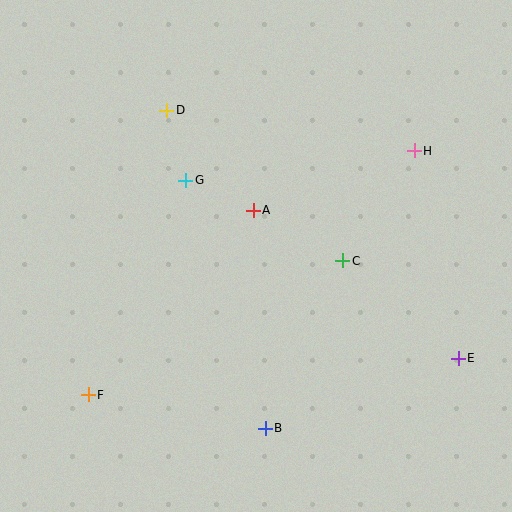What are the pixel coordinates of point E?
Point E is at (458, 358).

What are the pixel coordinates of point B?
Point B is at (265, 428).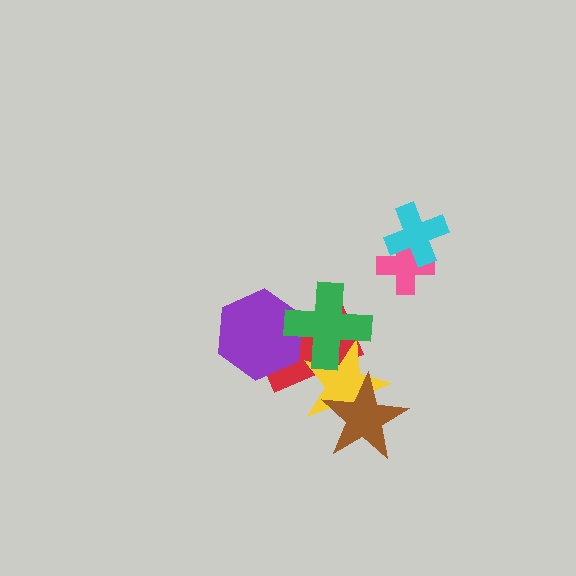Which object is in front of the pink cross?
The cyan cross is in front of the pink cross.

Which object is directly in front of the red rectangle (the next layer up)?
The purple hexagon is directly in front of the red rectangle.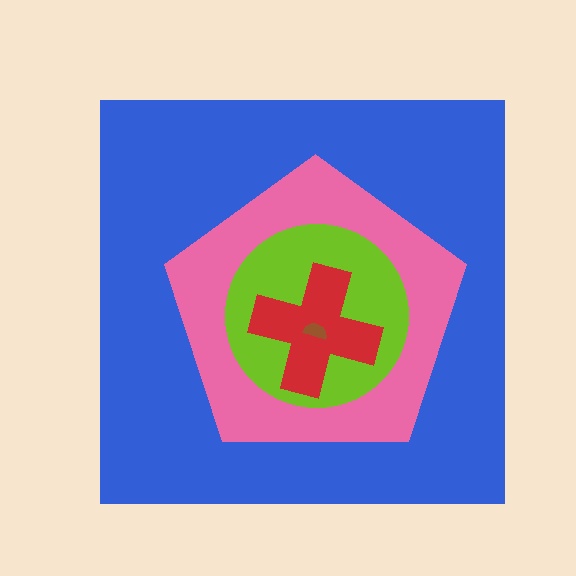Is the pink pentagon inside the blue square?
Yes.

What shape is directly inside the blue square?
The pink pentagon.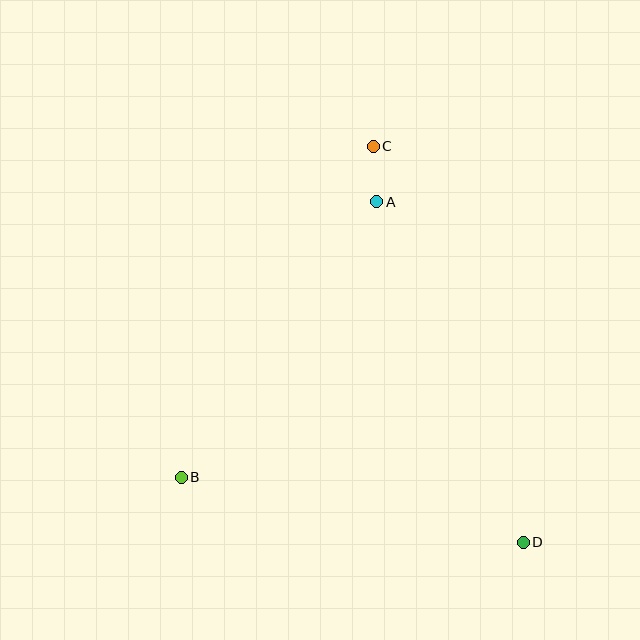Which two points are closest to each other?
Points A and C are closest to each other.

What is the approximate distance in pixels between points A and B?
The distance between A and B is approximately 338 pixels.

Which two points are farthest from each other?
Points C and D are farthest from each other.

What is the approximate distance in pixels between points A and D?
The distance between A and D is approximately 371 pixels.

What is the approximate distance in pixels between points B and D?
The distance between B and D is approximately 348 pixels.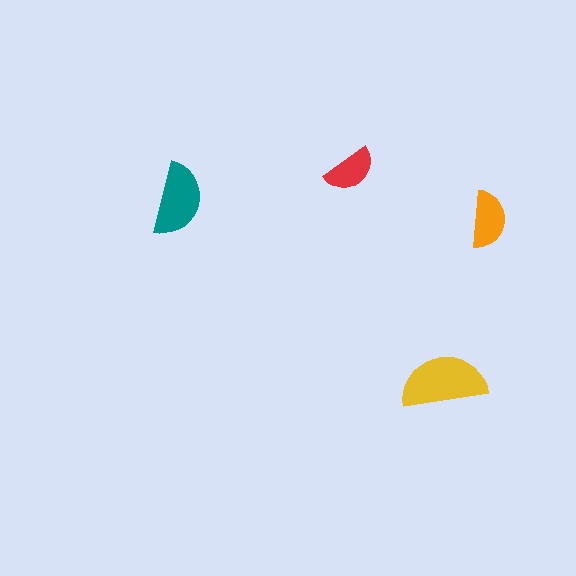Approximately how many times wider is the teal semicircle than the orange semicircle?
About 1.5 times wider.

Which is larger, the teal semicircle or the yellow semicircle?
The yellow one.